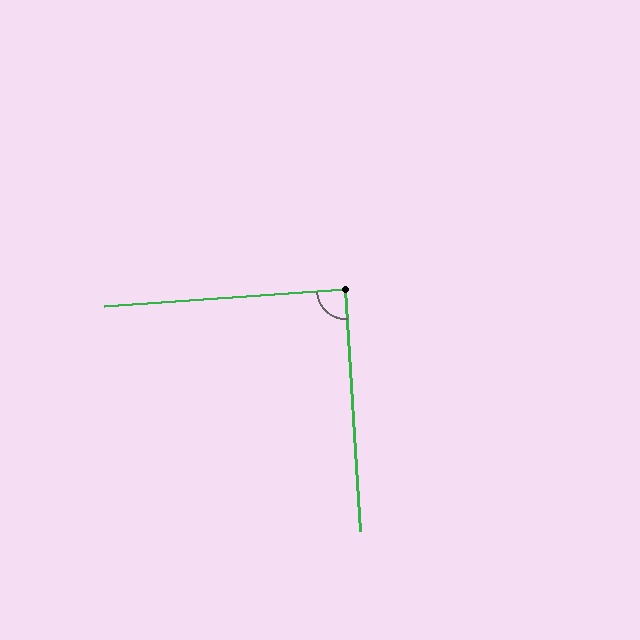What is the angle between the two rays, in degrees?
Approximately 90 degrees.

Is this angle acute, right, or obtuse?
It is approximately a right angle.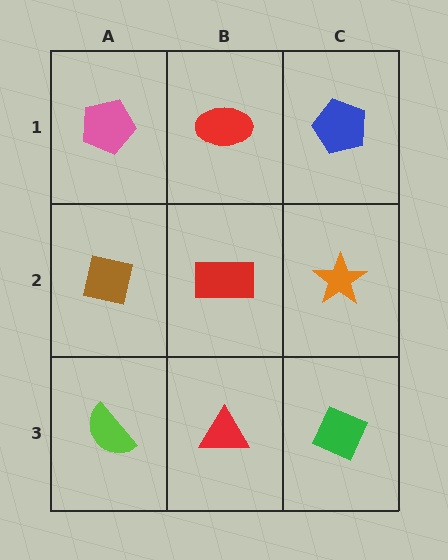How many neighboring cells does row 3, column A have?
2.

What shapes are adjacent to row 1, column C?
An orange star (row 2, column C), a red ellipse (row 1, column B).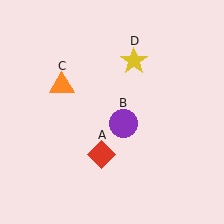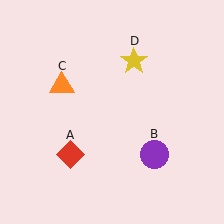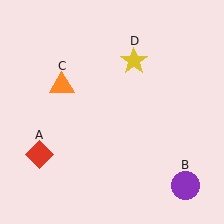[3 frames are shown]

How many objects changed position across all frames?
2 objects changed position: red diamond (object A), purple circle (object B).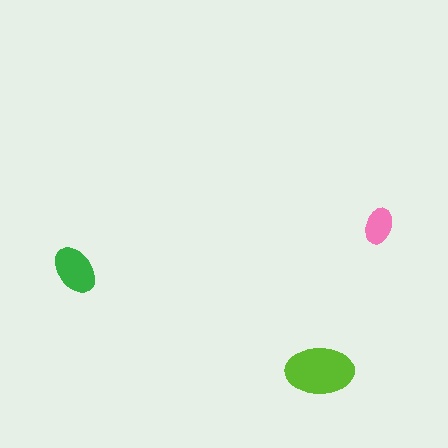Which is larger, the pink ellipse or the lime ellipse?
The lime one.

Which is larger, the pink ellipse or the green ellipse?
The green one.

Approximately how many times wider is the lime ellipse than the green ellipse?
About 1.5 times wider.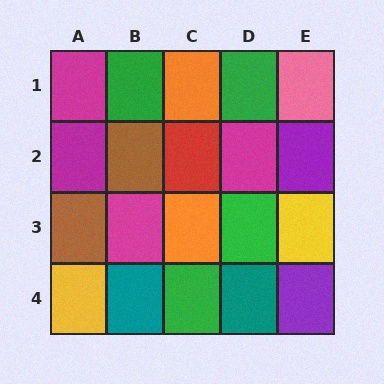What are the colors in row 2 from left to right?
Magenta, brown, red, magenta, purple.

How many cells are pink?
1 cell is pink.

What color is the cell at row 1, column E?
Pink.